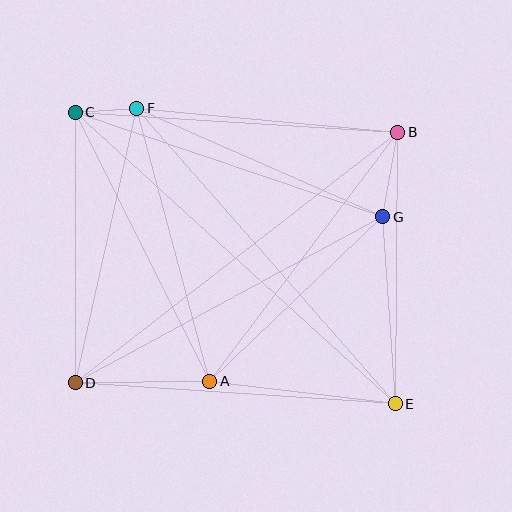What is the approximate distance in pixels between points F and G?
The distance between F and G is approximately 269 pixels.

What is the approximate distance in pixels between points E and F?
The distance between E and F is approximately 392 pixels.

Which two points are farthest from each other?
Points C and E are farthest from each other.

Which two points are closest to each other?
Points C and F are closest to each other.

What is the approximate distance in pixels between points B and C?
The distance between B and C is approximately 323 pixels.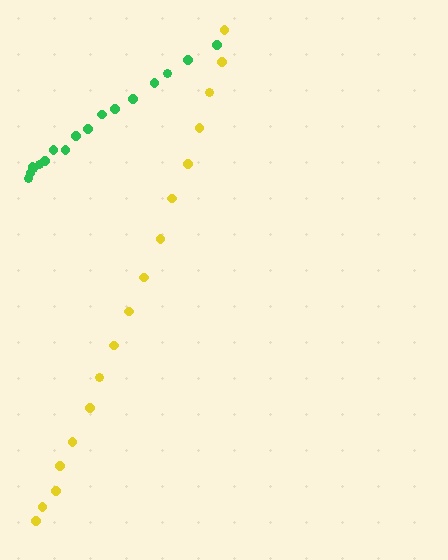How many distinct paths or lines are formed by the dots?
There are 2 distinct paths.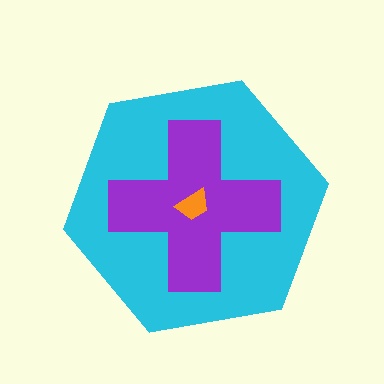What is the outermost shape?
The cyan hexagon.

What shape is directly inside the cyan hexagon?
The purple cross.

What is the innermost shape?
The orange trapezoid.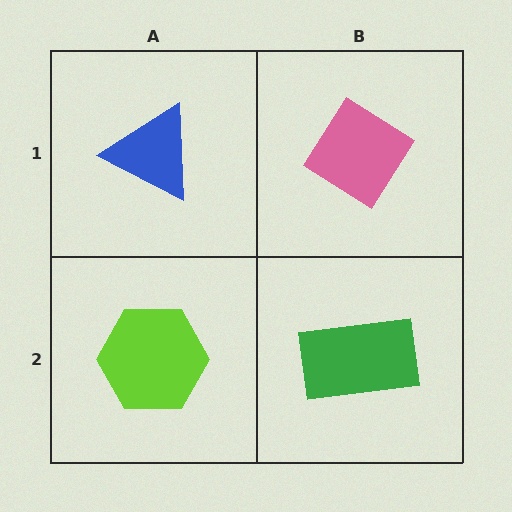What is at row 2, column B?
A green rectangle.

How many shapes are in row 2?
2 shapes.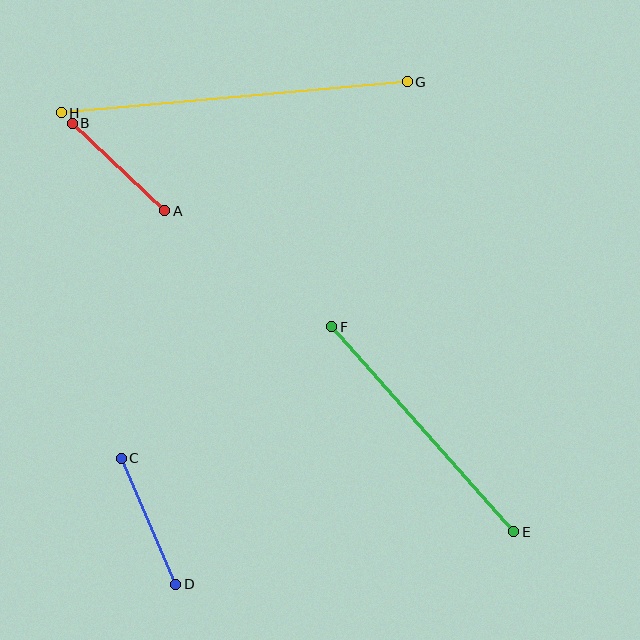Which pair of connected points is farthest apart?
Points G and H are farthest apart.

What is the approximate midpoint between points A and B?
The midpoint is at approximately (118, 167) pixels.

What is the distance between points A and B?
The distance is approximately 127 pixels.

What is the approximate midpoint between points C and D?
The midpoint is at approximately (148, 521) pixels.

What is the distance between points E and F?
The distance is approximately 274 pixels.